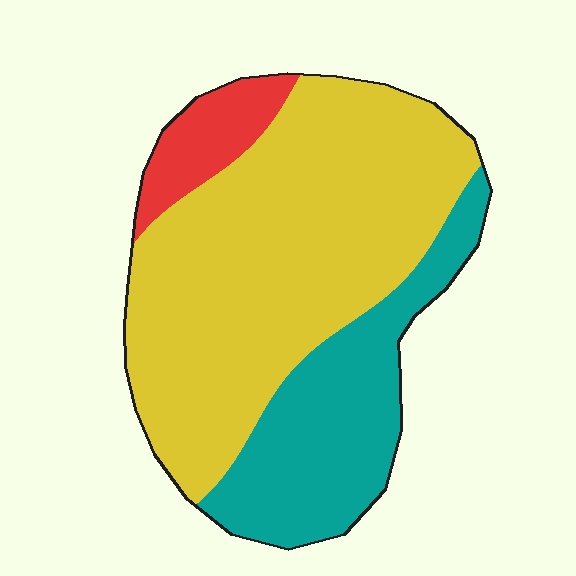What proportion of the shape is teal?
Teal covers roughly 30% of the shape.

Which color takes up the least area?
Red, at roughly 10%.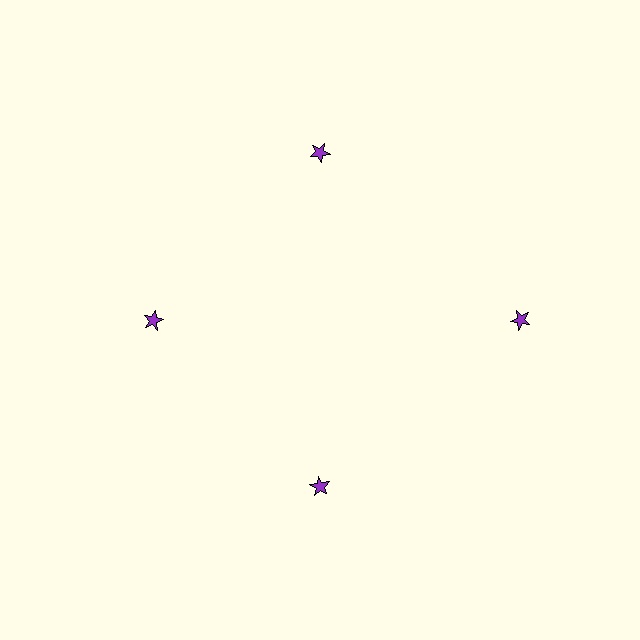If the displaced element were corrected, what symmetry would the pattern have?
It would have 4-fold rotational symmetry — the pattern would map onto itself every 90 degrees.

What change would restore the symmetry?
The symmetry would be restored by moving it inward, back onto the ring so that all 4 stars sit at equal angles and equal distance from the center.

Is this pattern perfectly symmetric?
No. The 4 purple stars are arranged in a ring, but one element near the 3 o'clock position is pushed outward from the center, breaking the 4-fold rotational symmetry.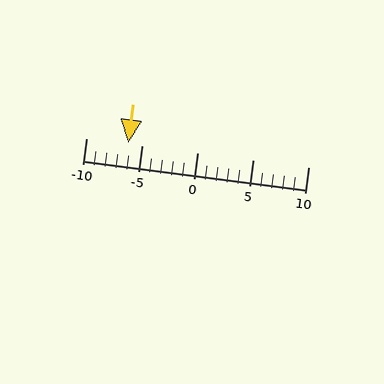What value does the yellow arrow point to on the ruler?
The yellow arrow points to approximately -6.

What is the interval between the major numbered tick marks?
The major tick marks are spaced 5 units apart.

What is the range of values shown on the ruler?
The ruler shows values from -10 to 10.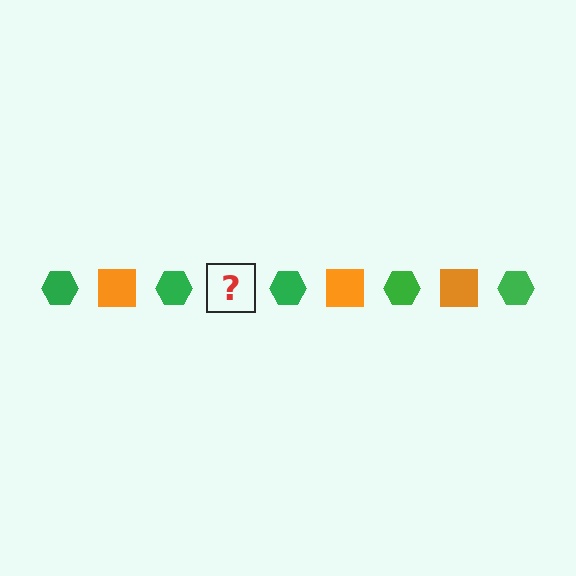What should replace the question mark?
The question mark should be replaced with an orange square.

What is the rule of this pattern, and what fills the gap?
The rule is that the pattern alternates between green hexagon and orange square. The gap should be filled with an orange square.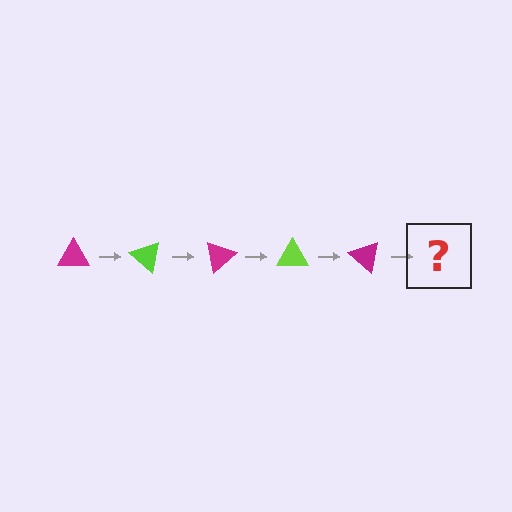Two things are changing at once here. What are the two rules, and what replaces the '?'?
The two rules are that it rotates 40 degrees each step and the color cycles through magenta and lime. The '?' should be a lime triangle, rotated 200 degrees from the start.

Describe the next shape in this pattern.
It should be a lime triangle, rotated 200 degrees from the start.